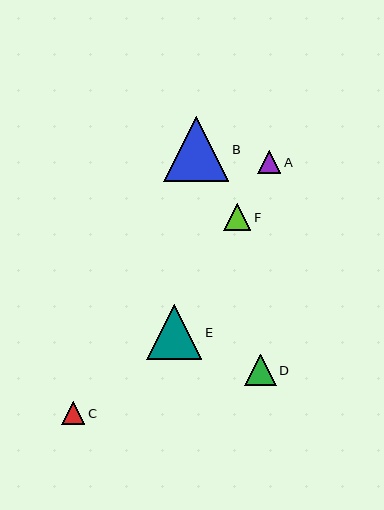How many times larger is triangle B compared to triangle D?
Triangle B is approximately 2.1 times the size of triangle D.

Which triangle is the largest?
Triangle B is the largest with a size of approximately 65 pixels.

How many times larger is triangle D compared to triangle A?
Triangle D is approximately 1.3 times the size of triangle A.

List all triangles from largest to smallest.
From largest to smallest: B, E, D, F, A, C.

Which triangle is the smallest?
Triangle C is the smallest with a size of approximately 23 pixels.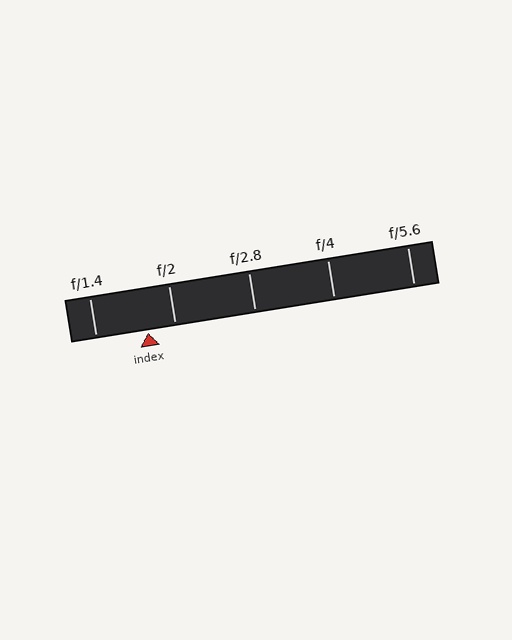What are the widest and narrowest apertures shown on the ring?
The widest aperture shown is f/1.4 and the narrowest is f/5.6.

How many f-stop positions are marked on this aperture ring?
There are 5 f-stop positions marked.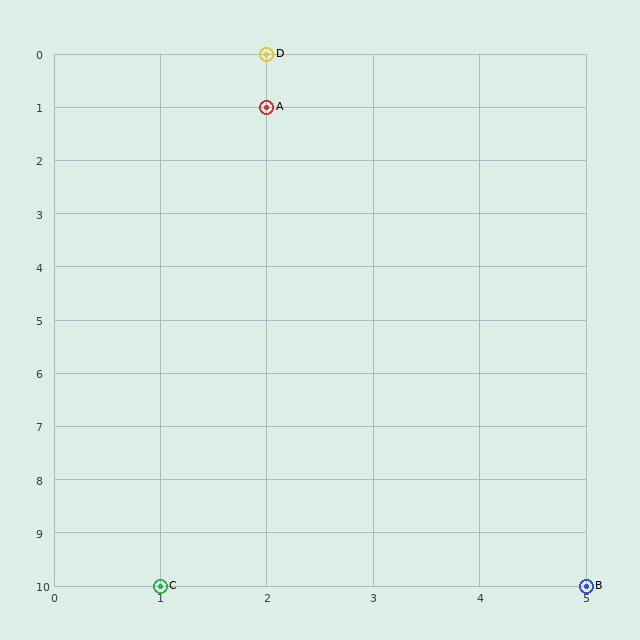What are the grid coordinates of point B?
Point B is at grid coordinates (5, 10).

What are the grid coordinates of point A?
Point A is at grid coordinates (2, 1).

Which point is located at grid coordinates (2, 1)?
Point A is at (2, 1).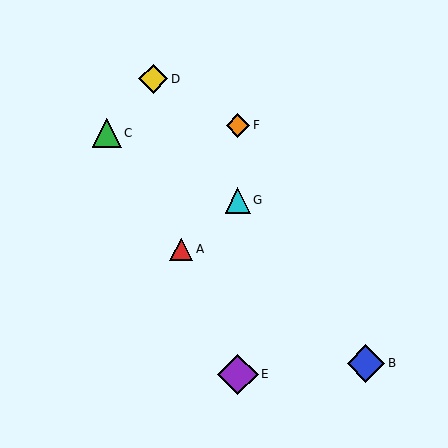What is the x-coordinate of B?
Object B is at x≈366.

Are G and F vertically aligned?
Yes, both are at x≈238.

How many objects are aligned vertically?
3 objects (E, F, G) are aligned vertically.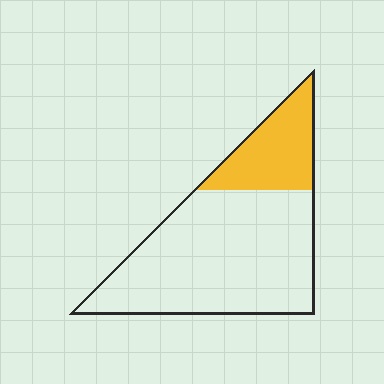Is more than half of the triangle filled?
No.